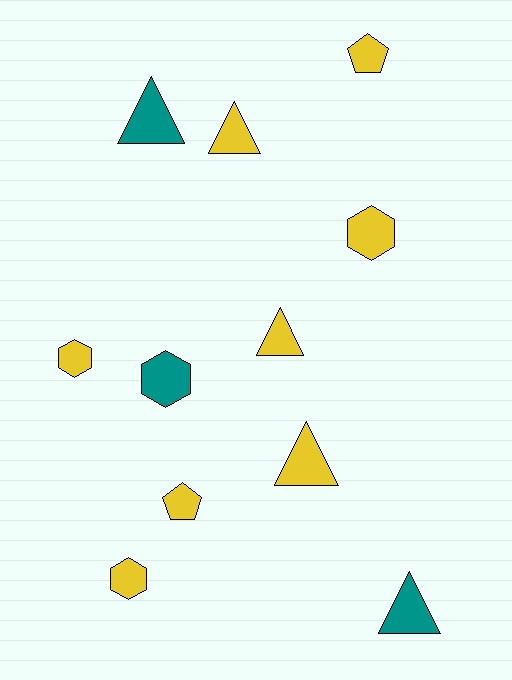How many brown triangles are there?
There are no brown triangles.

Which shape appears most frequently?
Triangle, with 5 objects.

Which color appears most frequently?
Yellow, with 8 objects.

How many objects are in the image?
There are 11 objects.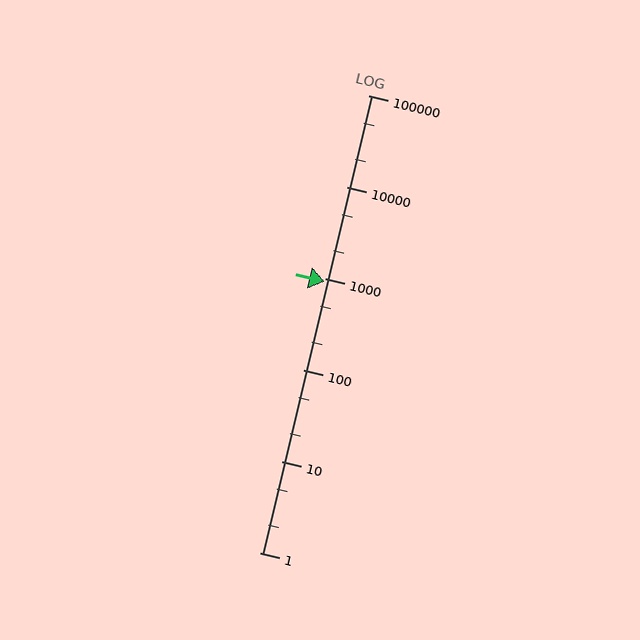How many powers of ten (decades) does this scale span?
The scale spans 5 decades, from 1 to 100000.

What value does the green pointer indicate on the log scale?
The pointer indicates approximately 920.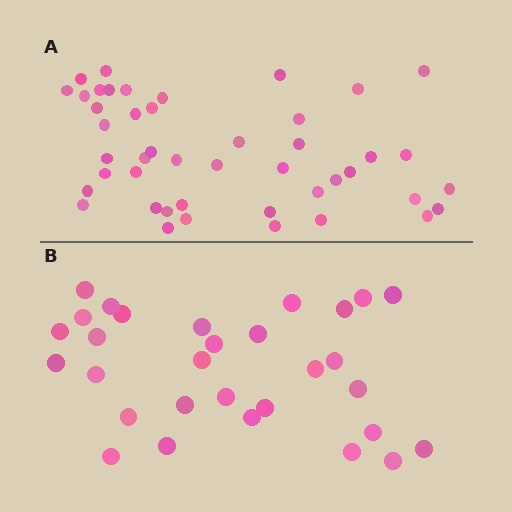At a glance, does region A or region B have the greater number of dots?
Region A (the top region) has more dots.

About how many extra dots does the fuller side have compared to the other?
Region A has approximately 15 more dots than region B.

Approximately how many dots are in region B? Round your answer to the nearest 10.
About 30 dots.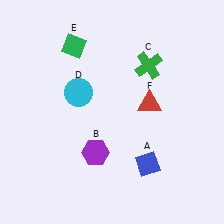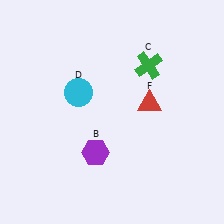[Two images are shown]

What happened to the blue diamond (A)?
The blue diamond (A) was removed in Image 2. It was in the bottom-right area of Image 1.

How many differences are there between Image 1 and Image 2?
There are 2 differences between the two images.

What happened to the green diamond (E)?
The green diamond (E) was removed in Image 2. It was in the top-left area of Image 1.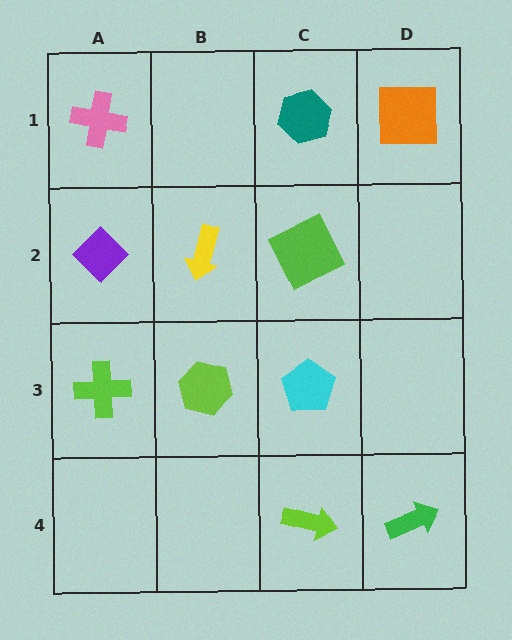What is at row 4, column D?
A green arrow.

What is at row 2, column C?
A lime square.